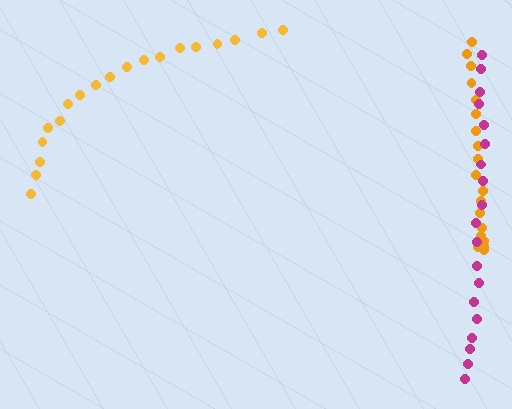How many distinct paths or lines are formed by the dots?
There are 3 distinct paths.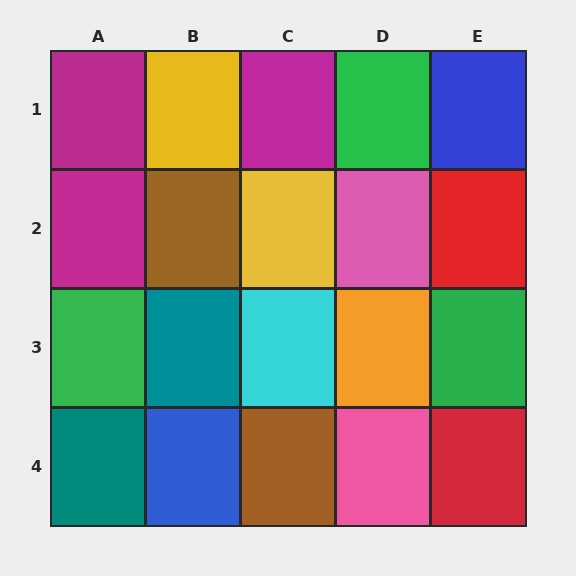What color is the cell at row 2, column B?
Brown.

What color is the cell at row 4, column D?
Pink.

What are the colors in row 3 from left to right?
Green, teal, cyan, orange, green.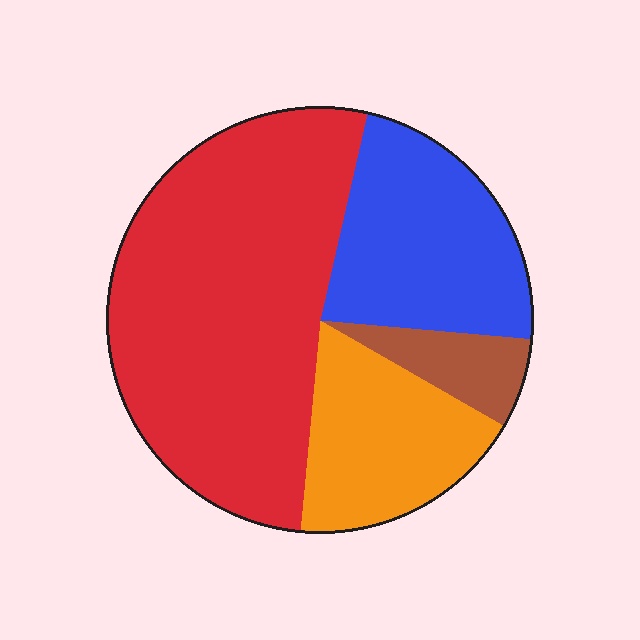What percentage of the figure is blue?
Blue takes up about one quarter (1/4) of the figure.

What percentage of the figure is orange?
Orange covers around 20% of the figure.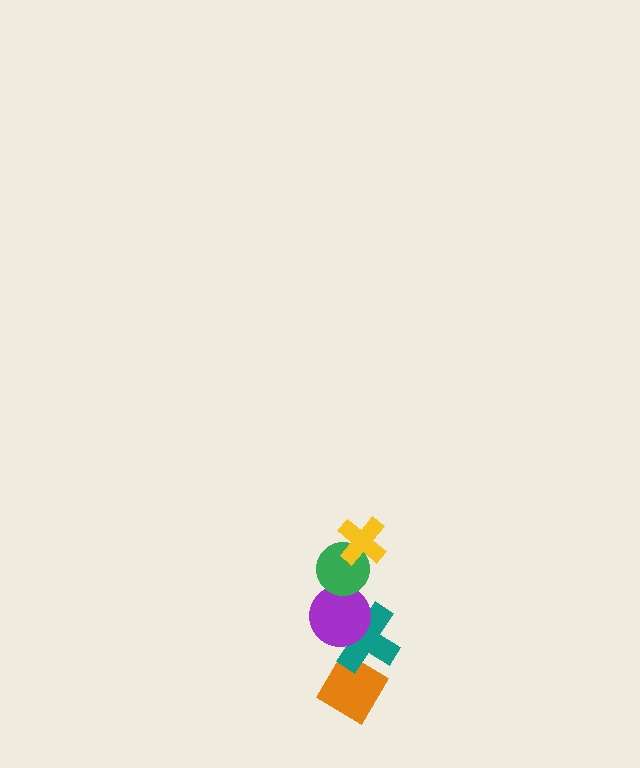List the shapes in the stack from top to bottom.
From top to bottom: the yellow cross, the green circle, the purple circle, the teal cross, the orange diamond.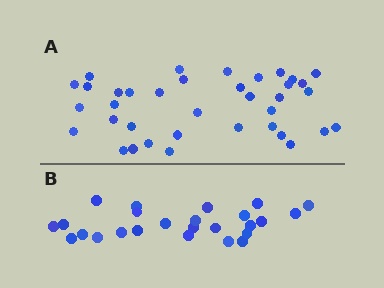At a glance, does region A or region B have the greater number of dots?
Region A (the top region) has more dots.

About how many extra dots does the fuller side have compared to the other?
Region A has roughly 12 or so more dots than region B.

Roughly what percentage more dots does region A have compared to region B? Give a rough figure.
About 50% more.